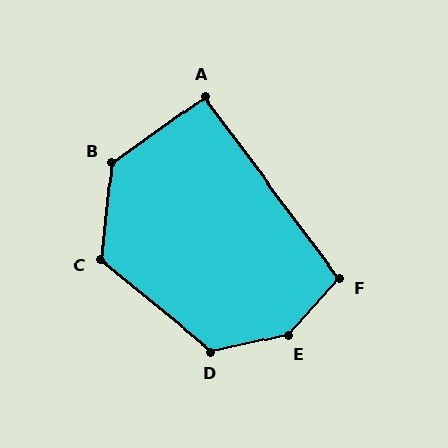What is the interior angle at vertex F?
Approximately 101 degrees (obtuse).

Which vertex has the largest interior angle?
E, at approximately 145 degrees.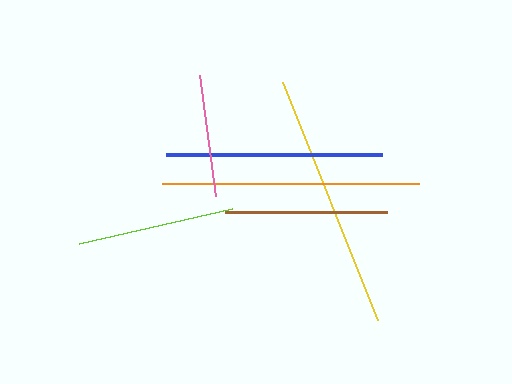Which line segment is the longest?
The orange line is the longest at approximately 257 pixels.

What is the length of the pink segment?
The pink segment is approximately 122 pixels long.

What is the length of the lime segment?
The lime segment is approximately 157 pixels long.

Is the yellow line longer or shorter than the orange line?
The orange line is longer than the yellow line.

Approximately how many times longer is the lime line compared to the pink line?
The lime line is approximately 1.3 times the length of the pink line.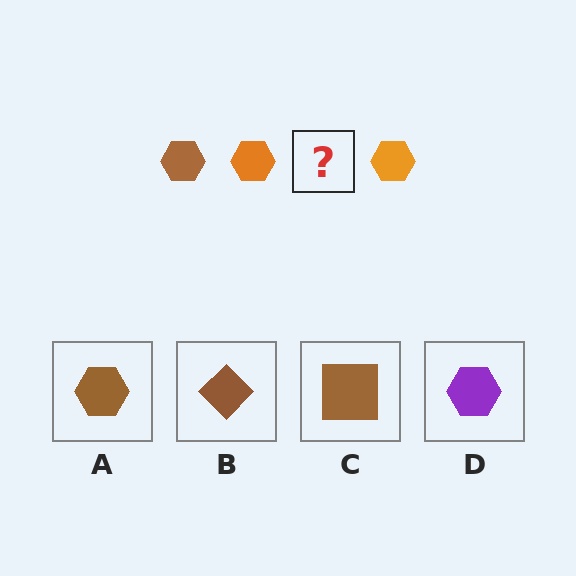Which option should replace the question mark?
Option A.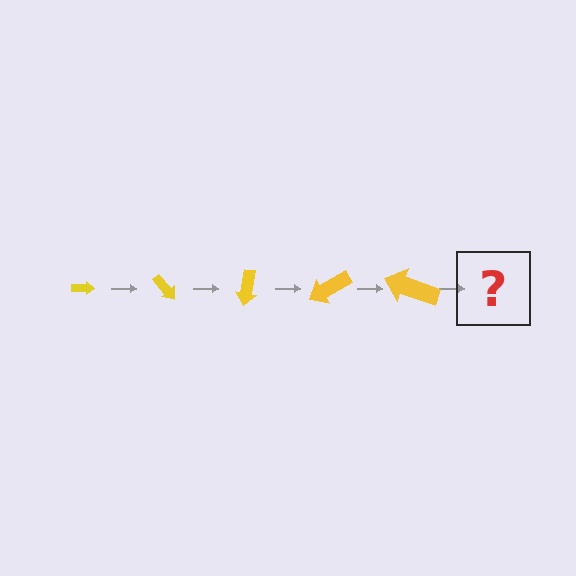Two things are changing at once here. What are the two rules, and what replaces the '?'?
The two rules are that the arrow grows larger each step and it rotates 50 degrees each step. The '?' should be an arrow, larger than the previous one and rotated 250 degrees from the start.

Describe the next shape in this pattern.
It should be an arrow, larger than the previous one and rotated 250 degrees from the start.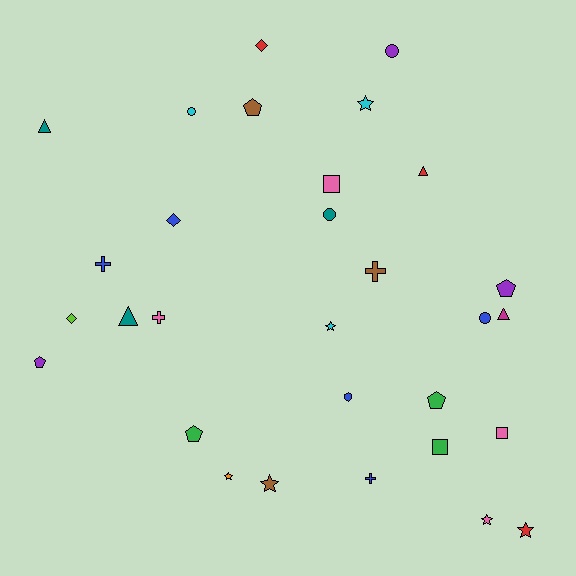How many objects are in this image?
There are 30 objects.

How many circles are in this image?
There are 4 circles.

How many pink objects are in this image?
There are 4 pink objects.